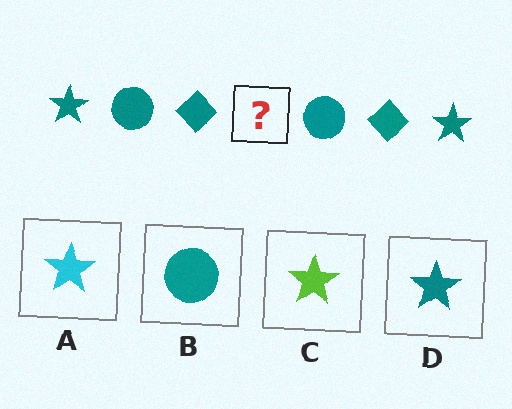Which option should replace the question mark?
Option D.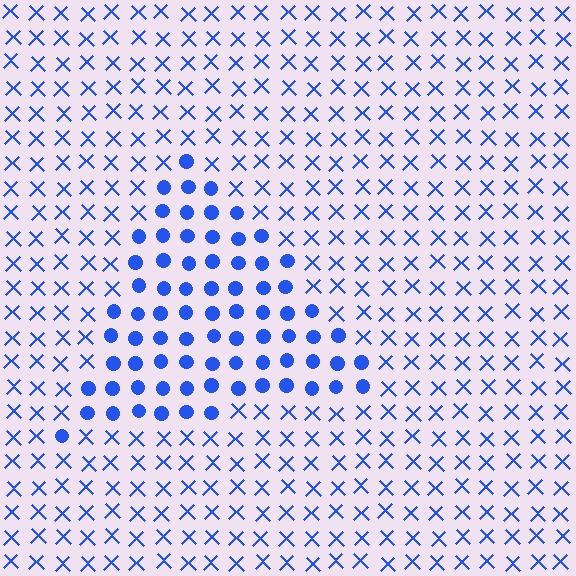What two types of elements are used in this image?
The image uses circles inside the triangle region and X marks outside it.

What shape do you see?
I see a triangle.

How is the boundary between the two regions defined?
The boundary is defined by a change in element shape: circles inside vs. X marks outside. All elements share the same color and spacing.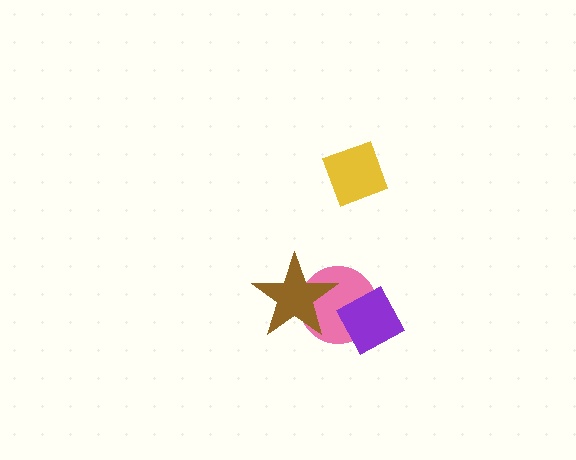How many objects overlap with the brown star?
1 object overlaps with the brown star.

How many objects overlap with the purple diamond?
1 object overlaps with the purple diamond.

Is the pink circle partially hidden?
Yes, it is partially covered by another shape.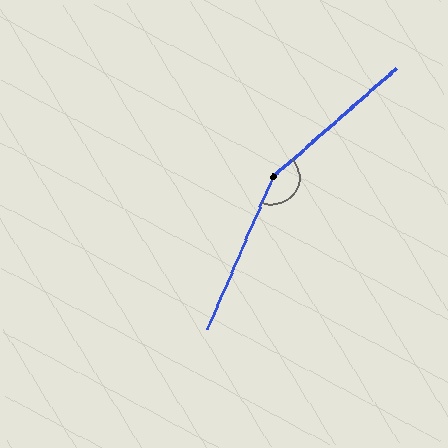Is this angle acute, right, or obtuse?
It is obtuse.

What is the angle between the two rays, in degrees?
Approximately 155 degrees.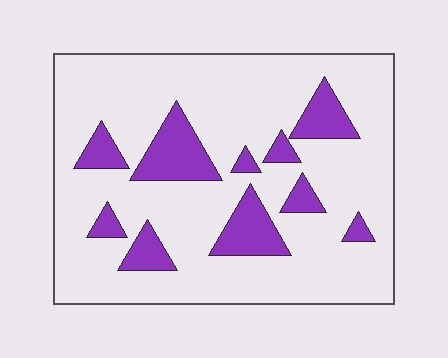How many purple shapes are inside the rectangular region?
10.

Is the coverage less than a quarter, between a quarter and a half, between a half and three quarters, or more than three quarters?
Less than a quarter.